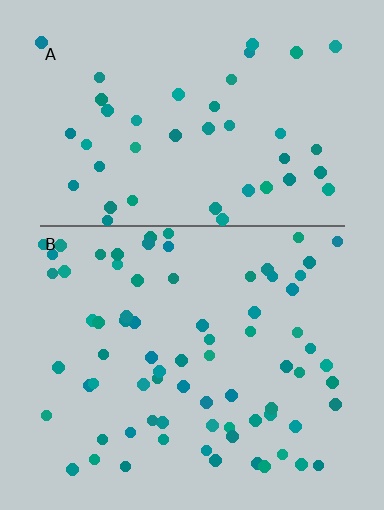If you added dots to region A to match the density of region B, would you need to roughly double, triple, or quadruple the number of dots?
Approximately double.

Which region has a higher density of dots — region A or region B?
B (the bottom).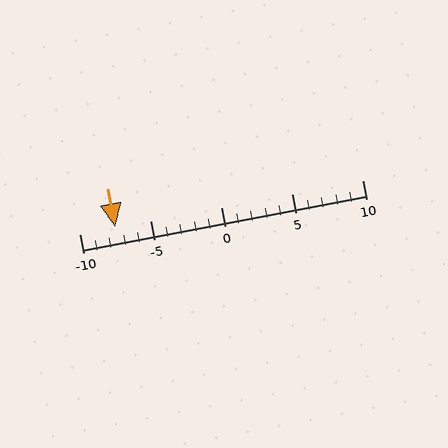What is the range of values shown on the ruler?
The ruler shows values from -10 to 10.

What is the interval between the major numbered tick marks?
The major tick marks are spaced 5 units apart.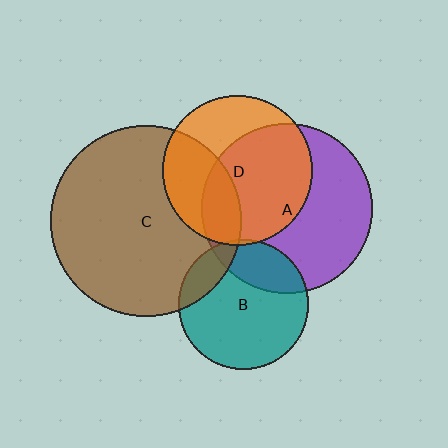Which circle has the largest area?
Circle C (brown).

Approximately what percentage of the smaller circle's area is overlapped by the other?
Approximately 15%.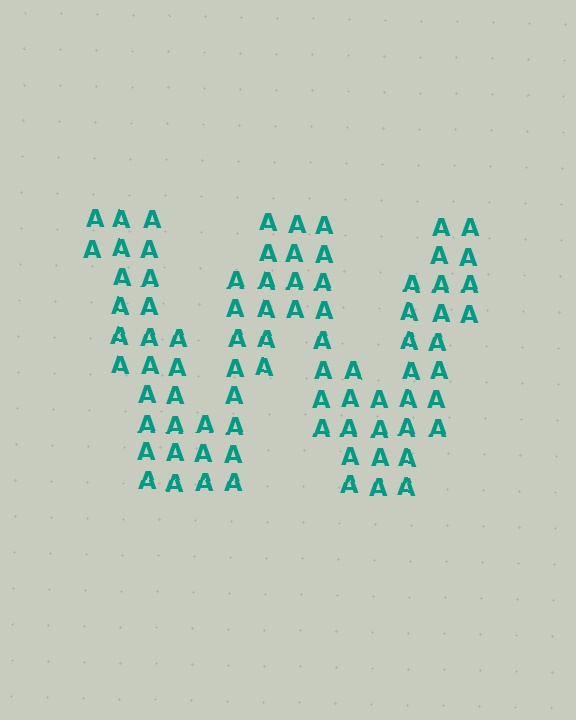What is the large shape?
The large shape is the letter W.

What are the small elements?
The small elements are letter A's.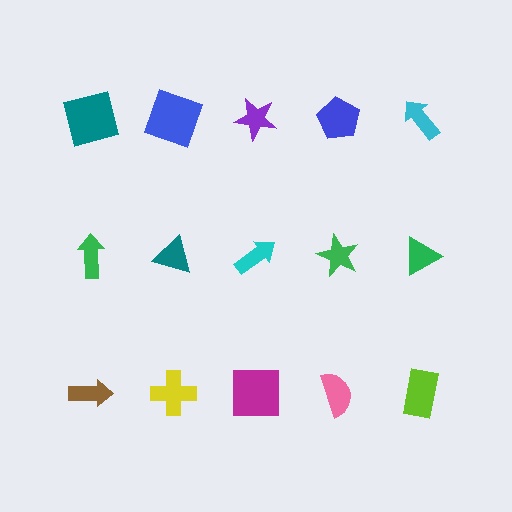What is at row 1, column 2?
A blue square.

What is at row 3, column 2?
A yellow cross.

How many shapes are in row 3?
5 shapes.